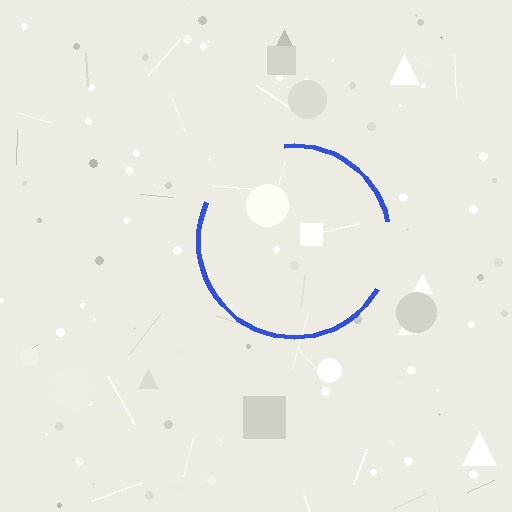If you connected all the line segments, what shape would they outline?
They would outline a circle.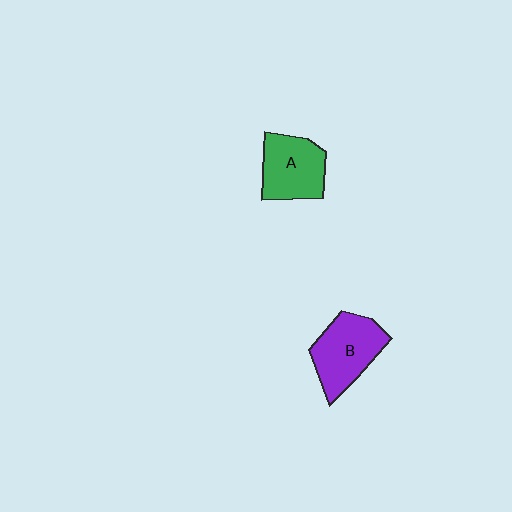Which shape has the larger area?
Shape B (purple).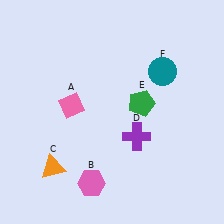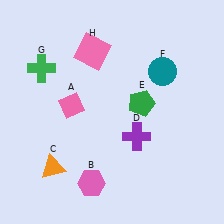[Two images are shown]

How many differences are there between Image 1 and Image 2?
There are 2 differences between the two images.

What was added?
A green cross (G), a pink square (H) were added in Image 2.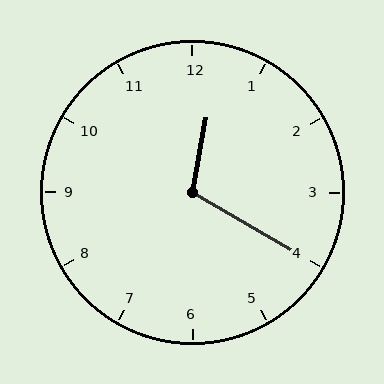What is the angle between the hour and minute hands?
Approximately 110 degrees.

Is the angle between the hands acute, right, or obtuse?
It is obtuse.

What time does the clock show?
12:20.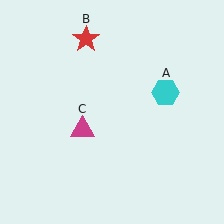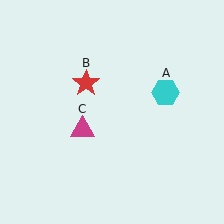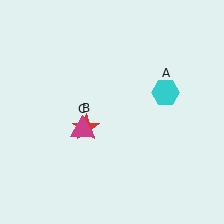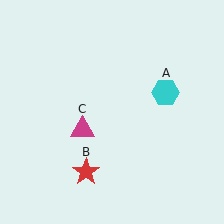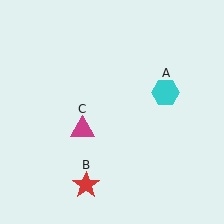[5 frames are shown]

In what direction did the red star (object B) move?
The red star (object B) moved down.